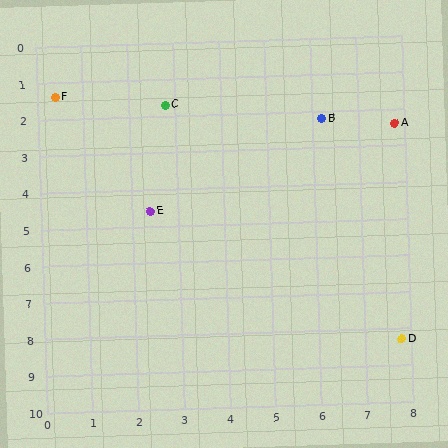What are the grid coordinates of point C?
Point C is at approximately (2.8, 1.7).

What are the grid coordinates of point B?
Point B is at approximately (6.2, 2.2).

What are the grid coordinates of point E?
Point E is at approximately (2.4, 4.6).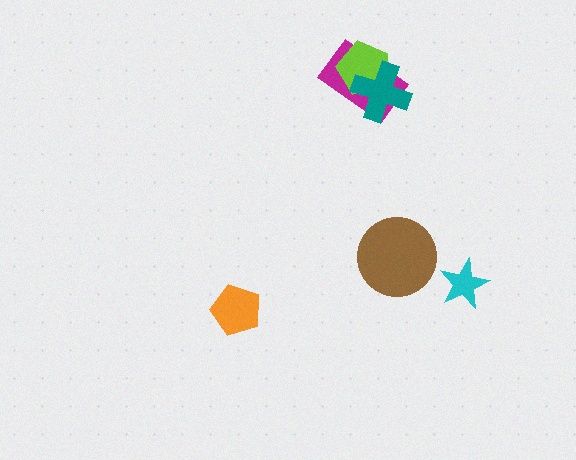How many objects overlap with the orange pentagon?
0 objects overlap with the orange pentagon.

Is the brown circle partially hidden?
No, no other shape covers it.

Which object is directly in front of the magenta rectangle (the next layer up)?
The lime pentagon is directly in front of the magenta rectangle.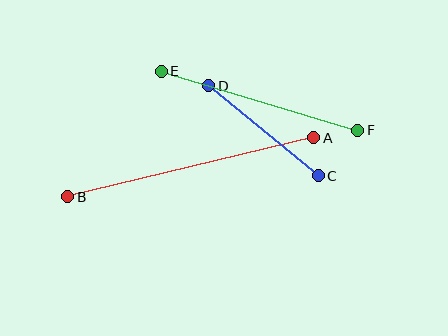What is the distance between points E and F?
The distance is approximately 205 pixels.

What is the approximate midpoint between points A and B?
The midpoint is at approximately (191, 167) pixels.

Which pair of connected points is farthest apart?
Points A and B are farthest apart.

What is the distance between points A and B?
The distance is approximately 253 pixels.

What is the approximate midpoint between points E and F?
The midpoint is at approximately (259, 101) pixels.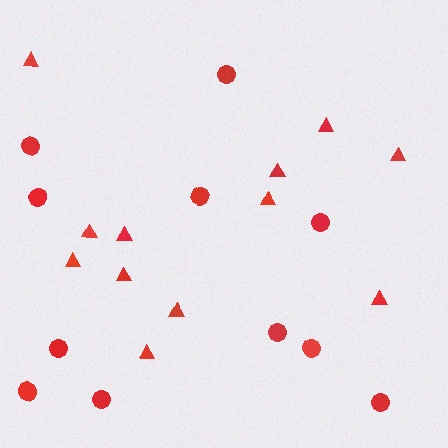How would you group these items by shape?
There are 2 groups: one group of circles (11) and one group of triangles (12).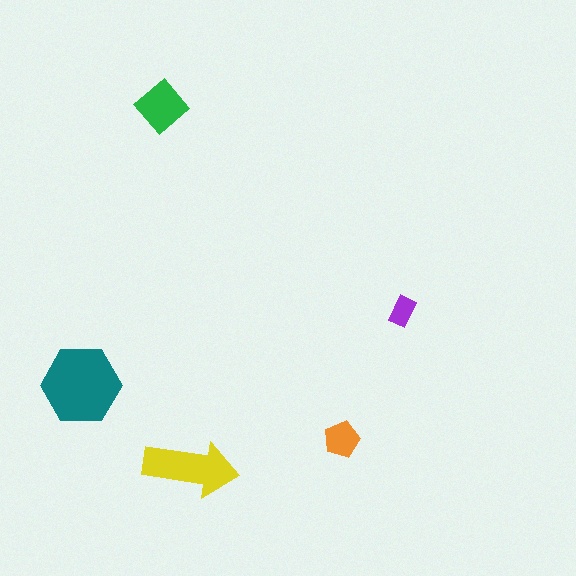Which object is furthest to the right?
The purple rectangle is rightmost.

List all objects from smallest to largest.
The purple rectangle, the orange pentagon, the green diamond, the yellow arrow, the teal hexagon.